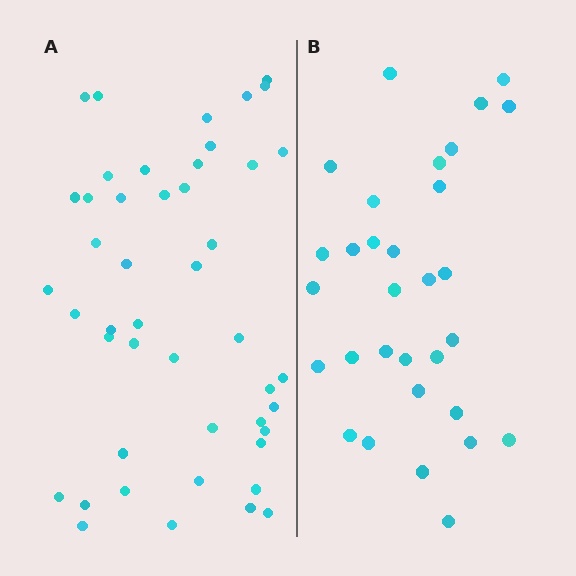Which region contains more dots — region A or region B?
Region A (the left region) has more dots.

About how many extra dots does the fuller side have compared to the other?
Region A has approximately 15 more dots than region B.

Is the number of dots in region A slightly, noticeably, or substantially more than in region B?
Region A has substantially more. The ratio is roughly 1.5 to 1.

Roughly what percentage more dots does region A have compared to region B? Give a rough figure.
About 50% more.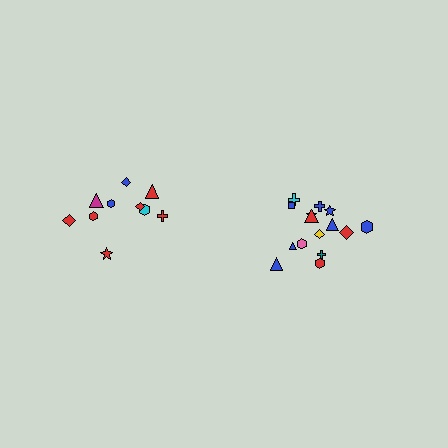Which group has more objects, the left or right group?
The right group.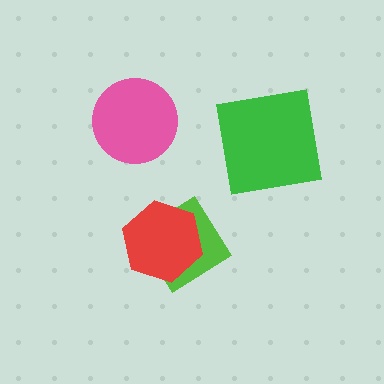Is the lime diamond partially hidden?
Yes, it is partially covered by another shape.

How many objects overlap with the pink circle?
0 objects overlap with the pink circle.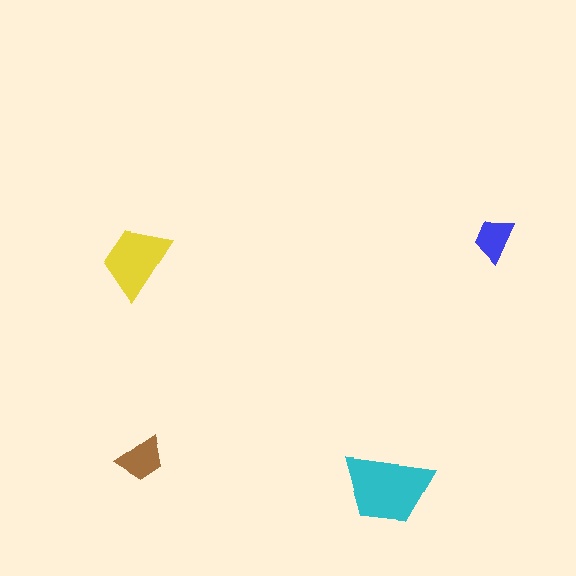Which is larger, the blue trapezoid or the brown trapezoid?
The brown one.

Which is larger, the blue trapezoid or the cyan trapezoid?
The cyan one.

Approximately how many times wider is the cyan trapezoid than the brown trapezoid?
About 2 times wider.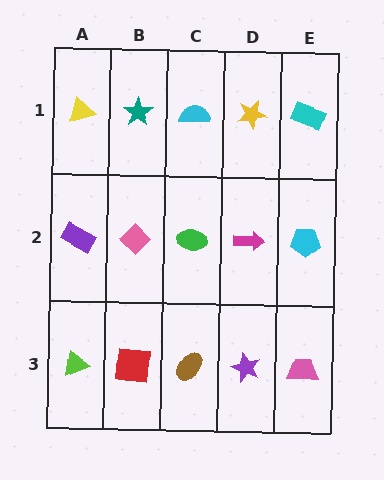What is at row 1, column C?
A cyan semicircle.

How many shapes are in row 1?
5 shapes.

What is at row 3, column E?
A pink trapezoid.